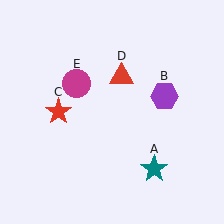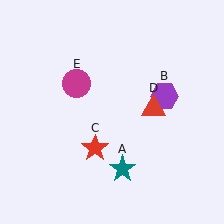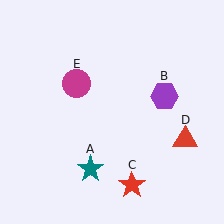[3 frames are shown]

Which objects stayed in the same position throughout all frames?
Purple hexagon (object B) and magenta circle (object E) remained stationary.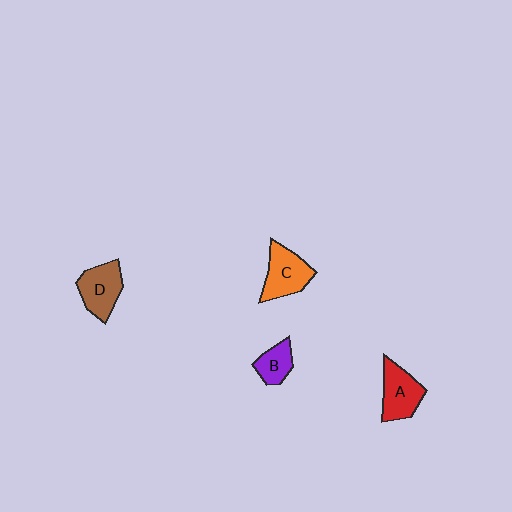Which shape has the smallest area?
Shape B (purple).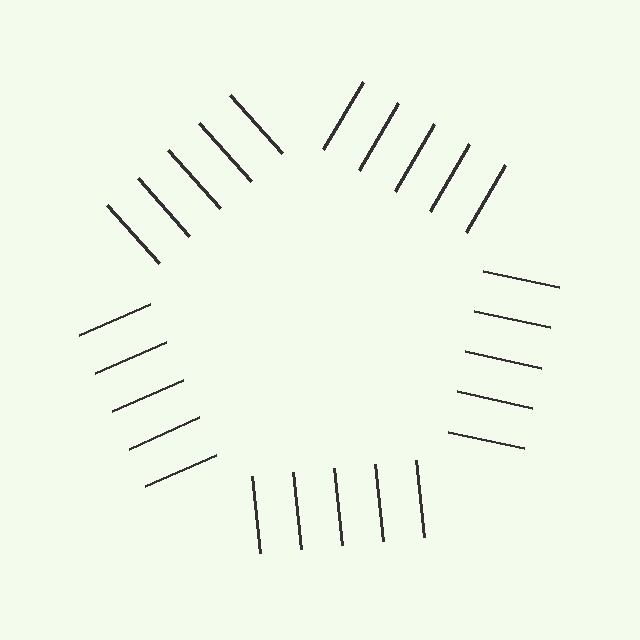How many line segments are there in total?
25 — 5 along each of the 5 edges.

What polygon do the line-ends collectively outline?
An illusory pentagon — the line segments terminate on its edges but no continuous stroke is drawn.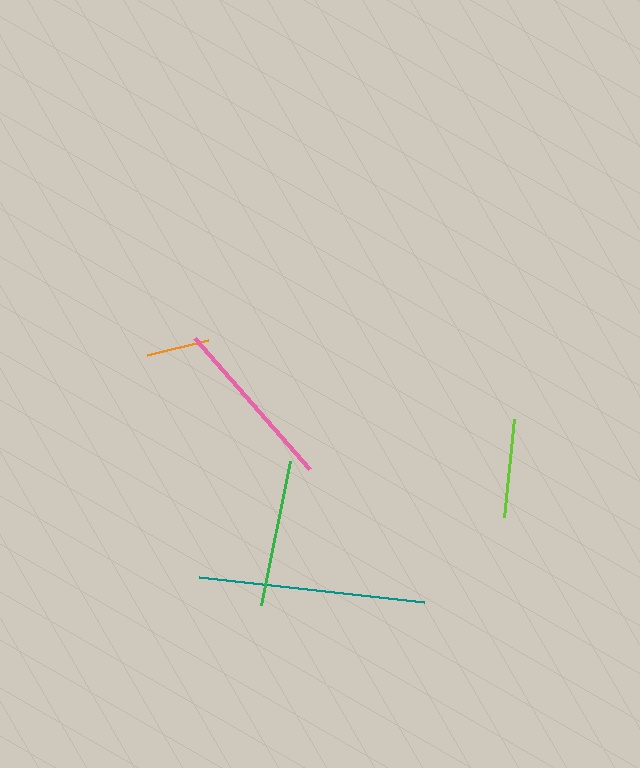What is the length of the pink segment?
The pink segment is approximately 174 pixels long.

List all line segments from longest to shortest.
From longest to shortest: teal, pink, green, lime, orange.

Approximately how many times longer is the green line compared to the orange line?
The green line is approximately 2.3 times the length of the orange line.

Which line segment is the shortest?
The orange line is the shortest at approximately 63 pixels.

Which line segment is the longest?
The teal line is the longest at approximately 227 pixels.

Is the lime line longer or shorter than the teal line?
The teal line is longer than the lime line.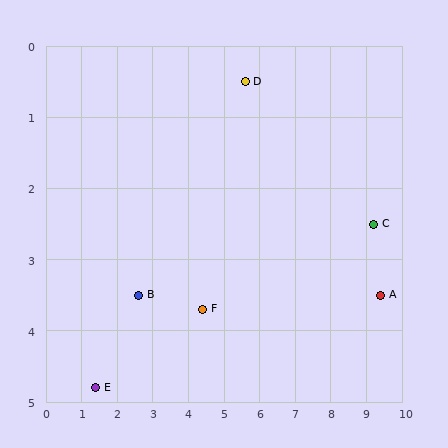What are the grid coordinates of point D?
Point D is at approximately (5.6, 0.5).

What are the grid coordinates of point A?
Point A is at approximately (9.4, 3.5).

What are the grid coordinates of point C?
Point C is at approximately (9.2, 2.5).